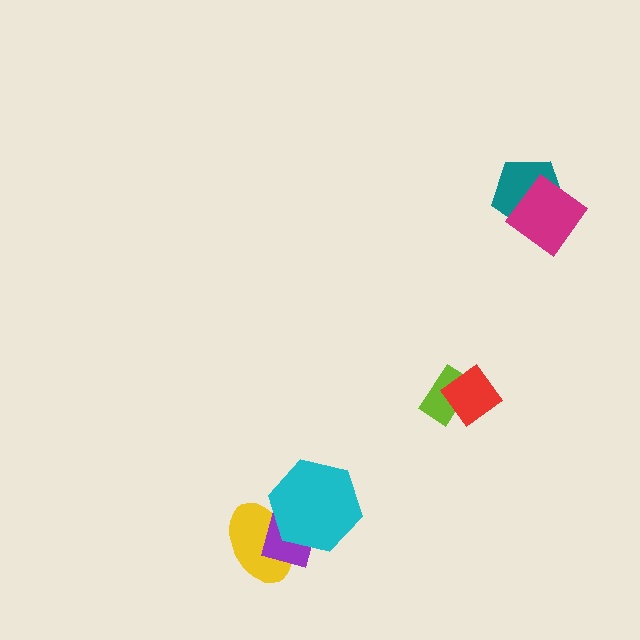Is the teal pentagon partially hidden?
Yes, it is partially covered by another shape.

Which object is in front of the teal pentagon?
The magenta diamond is in front of the teal pentagon.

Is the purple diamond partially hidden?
Yes, it is partially covered by another shape.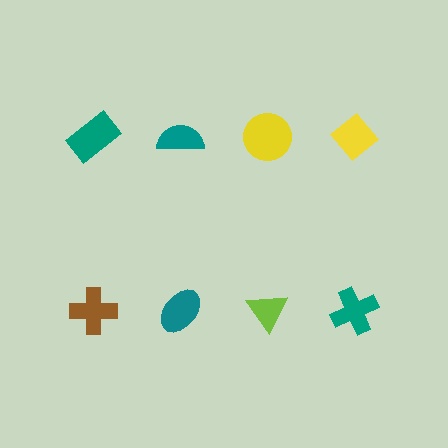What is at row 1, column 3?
A yellow circle.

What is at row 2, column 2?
A teal ellipse.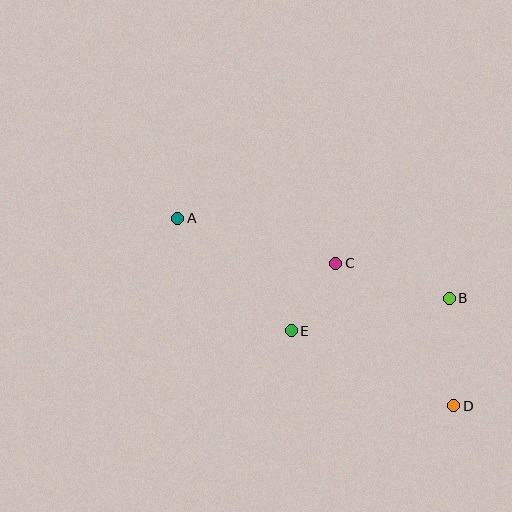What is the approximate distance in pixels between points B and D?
The distance between B and D is approximately 108 pixels.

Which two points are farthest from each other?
Points A and D are farthest from each other.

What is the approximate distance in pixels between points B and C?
The distance between B and C is approximately 119 pixels.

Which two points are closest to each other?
Points C and E are closest to each other.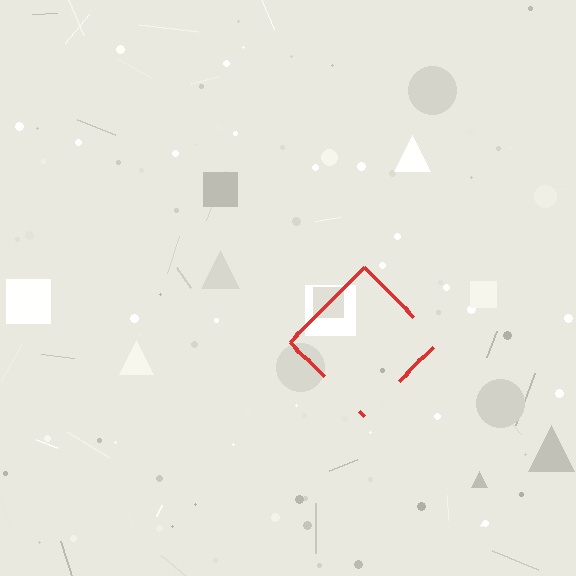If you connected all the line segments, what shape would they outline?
They would outline a diamond.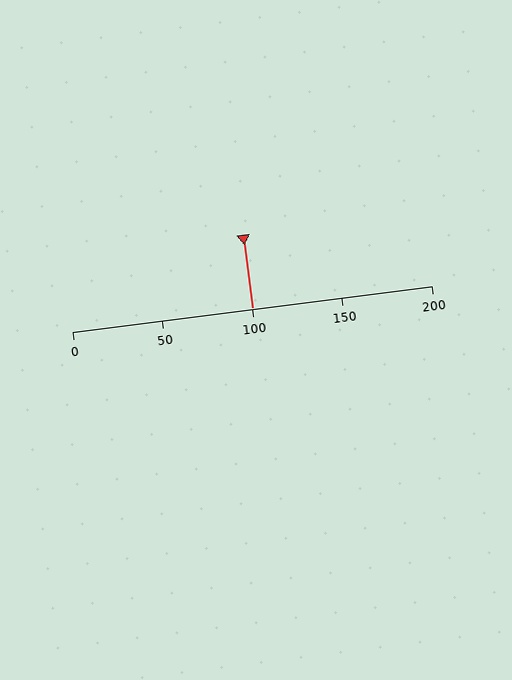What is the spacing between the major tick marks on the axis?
The major ticks are spaced 50 apart.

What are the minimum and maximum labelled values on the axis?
The axis runs from 0 to 200.